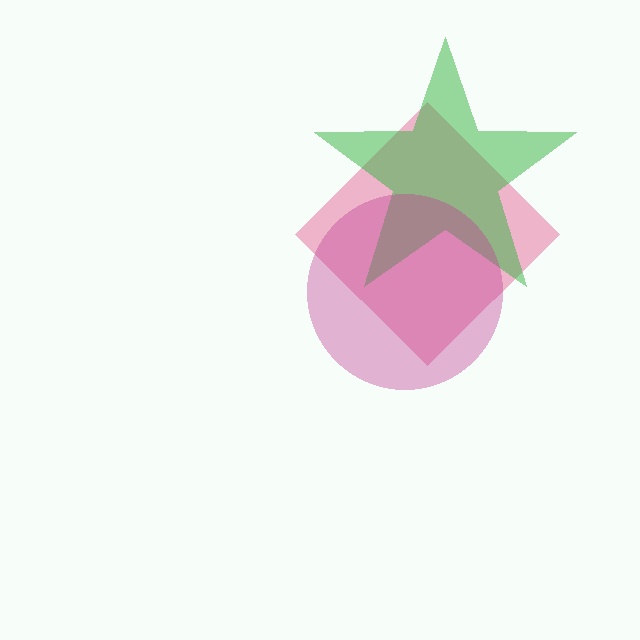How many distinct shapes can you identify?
There are 3 distinct shapes: a pink diamond, a green star, a magenta circle.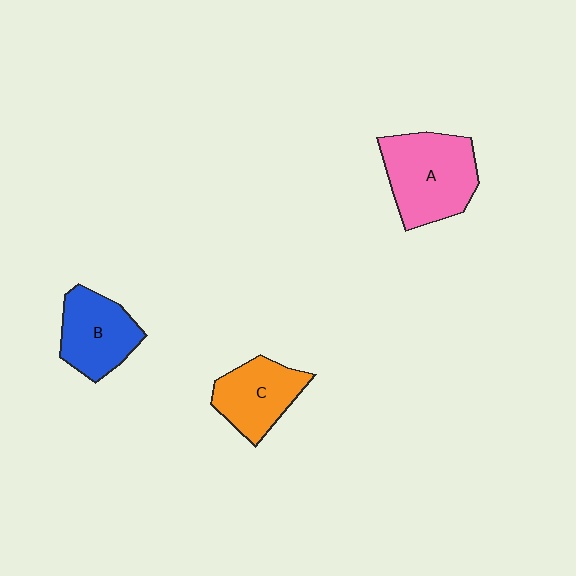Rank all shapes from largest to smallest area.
From largest to smallest: A (pink), B (blue), C (orange).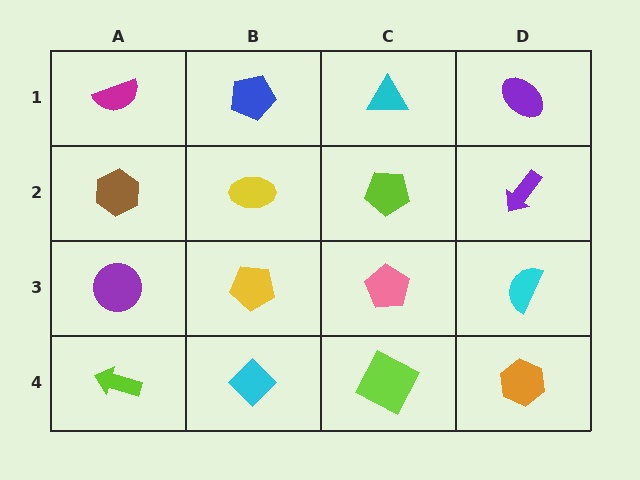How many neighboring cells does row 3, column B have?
4.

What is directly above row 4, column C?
A pink pentagon.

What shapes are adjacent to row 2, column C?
A cyan triangle (row 1, column C), a pink pentagon (row 3, column C), a yellow ellipse (row 2, column B), a purple arrow (row 2, column D).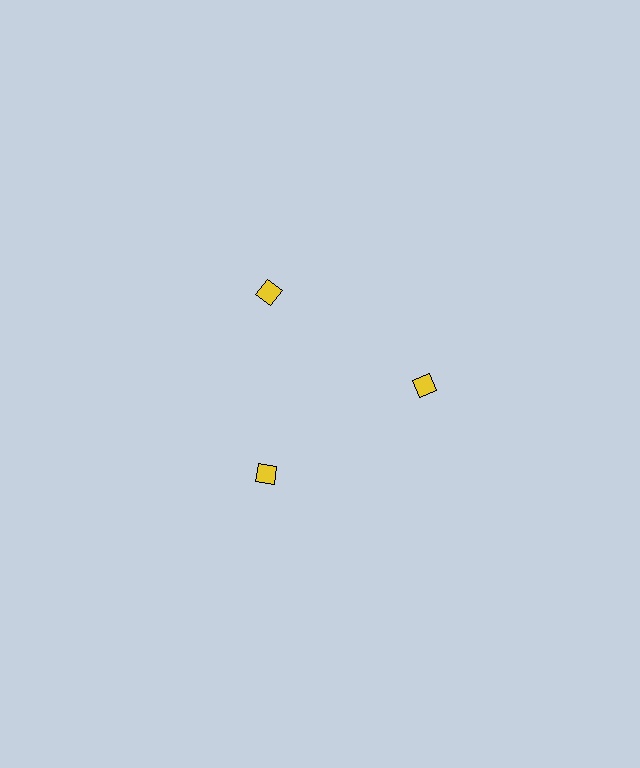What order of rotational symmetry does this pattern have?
This pattern has 3-fold rotational symmetry.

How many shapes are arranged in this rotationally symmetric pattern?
There are 3 shapes, arranged in 3 groups of 1.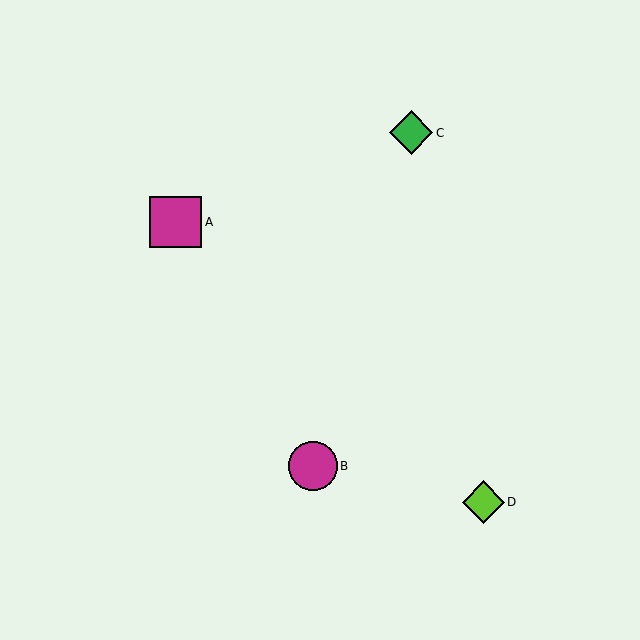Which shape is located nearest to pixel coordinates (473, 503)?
The lime diamond (labeled D) at (483, 502) is nearest to that location.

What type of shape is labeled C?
Shape C is a green diamond.